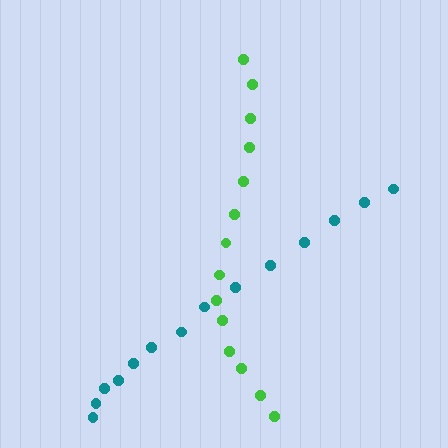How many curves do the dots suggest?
There are 2 distinct paths.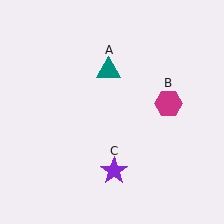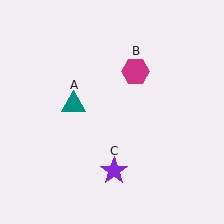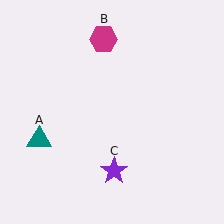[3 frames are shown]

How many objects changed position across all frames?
2 objects changed position: teal triangle (object A), magenta hexagon (object B).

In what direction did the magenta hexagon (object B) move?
The magenta hexagon (object B) moved up and to the left.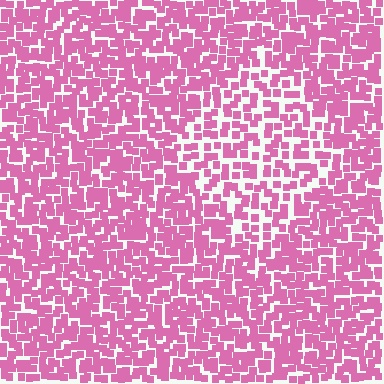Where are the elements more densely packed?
The elements are more densely packed outside the diamond boundary.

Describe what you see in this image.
The image contains small pink elements arranged at two different densities. A diamond-shaped region is visible where the elements are less densely packed than the surrounding area.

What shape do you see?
I see a diamond.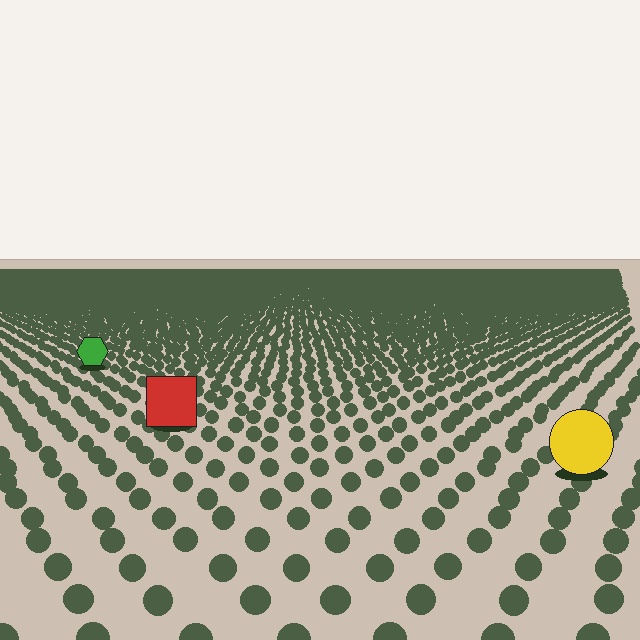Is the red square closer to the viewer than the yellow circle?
No. The yellow circle is closer — you can tell from the texture gradient: the ground texture is coarser near it.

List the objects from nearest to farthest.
From nearest to farthest: the yellow circle, the red square, the green hexagon.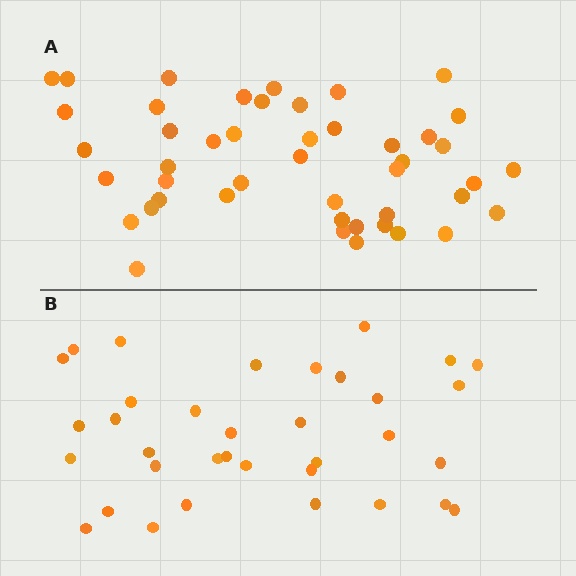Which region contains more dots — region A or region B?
Region A (the top region) has more dots.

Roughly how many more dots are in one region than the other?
Region A has roughly 12 or so more dots than region B.